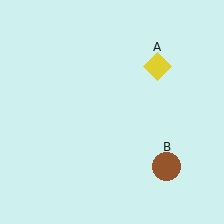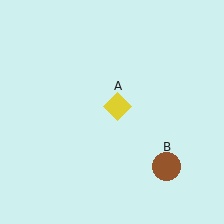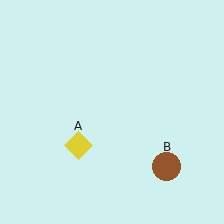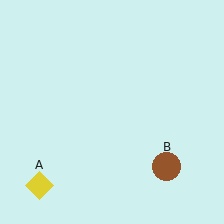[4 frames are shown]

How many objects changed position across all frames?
1 object changed position: yellow diamond (object A).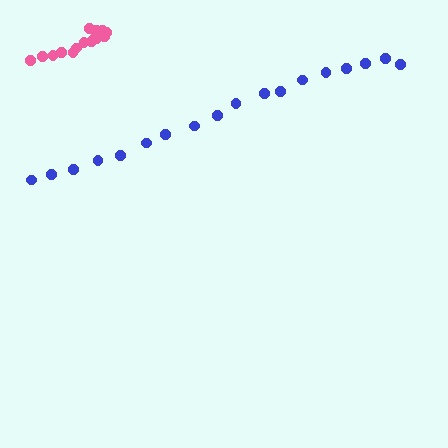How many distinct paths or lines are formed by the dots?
There are 2 distinct paths.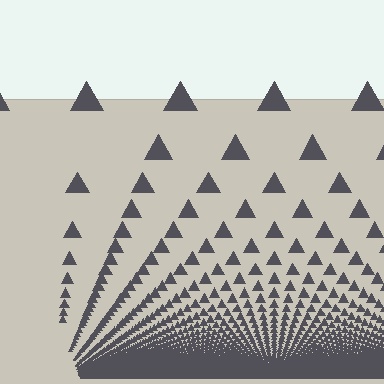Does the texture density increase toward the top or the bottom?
Density increases toward the bottom.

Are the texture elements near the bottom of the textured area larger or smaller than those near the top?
Smaller. The gradient is inverted — elements near the bottom are smaller and denser.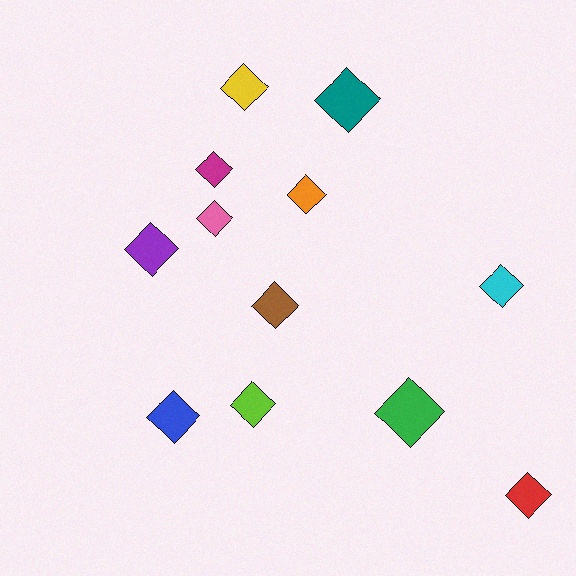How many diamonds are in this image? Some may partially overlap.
There are 12 diamonds.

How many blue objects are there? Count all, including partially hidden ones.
There is 1 blue object.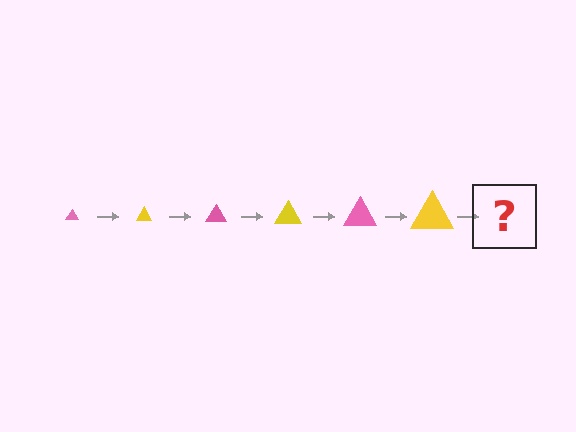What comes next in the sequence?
The next element should be a pink triangle, larger than the previous one.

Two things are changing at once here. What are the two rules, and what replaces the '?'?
The two rules are that the triangle grows larger each step and the color cycles through pink and yellow. The '?' should be a pink triangle, larger than the previous one.